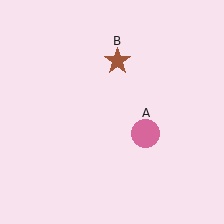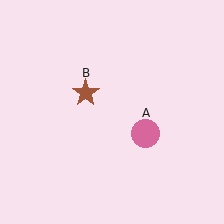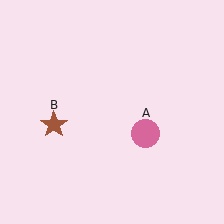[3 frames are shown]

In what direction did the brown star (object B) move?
The brown star (object B) moved down and to the left.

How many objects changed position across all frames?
1 object changed position: brown star (object B).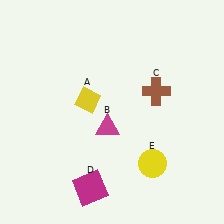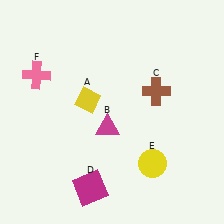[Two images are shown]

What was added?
A pink cross (F) was added in Image 2.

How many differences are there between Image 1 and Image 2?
There is 1 difference between the two images.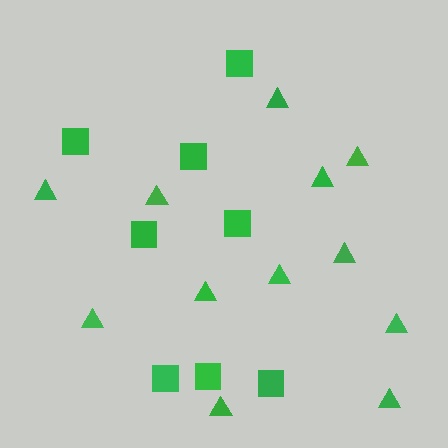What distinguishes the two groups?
There are 2 groups: one group of squares (8) and one group of triangles (12).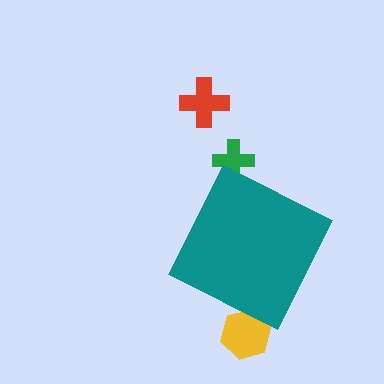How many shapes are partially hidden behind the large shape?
2 shapes are partially hidden.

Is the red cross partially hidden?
No, the red cross is fully visible.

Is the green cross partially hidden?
Yes, the green cross is partially hidden behind the teal diamond.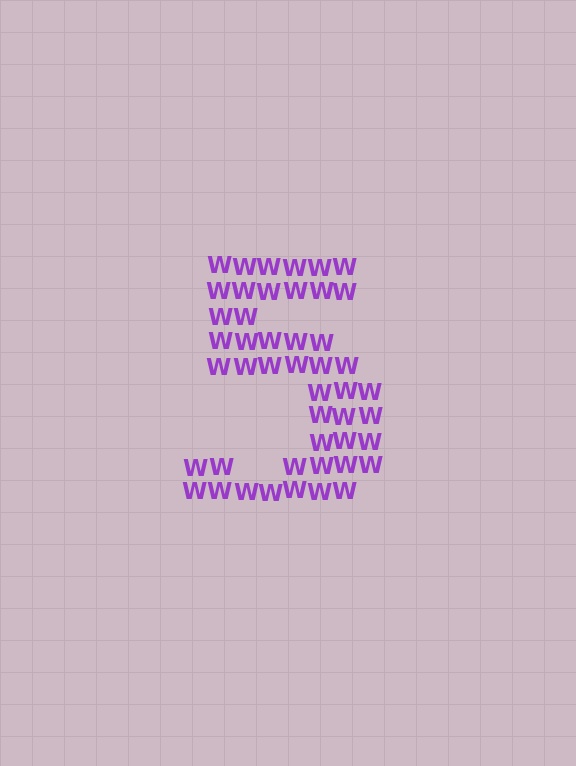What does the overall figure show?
The overall figure shows the digit 5.